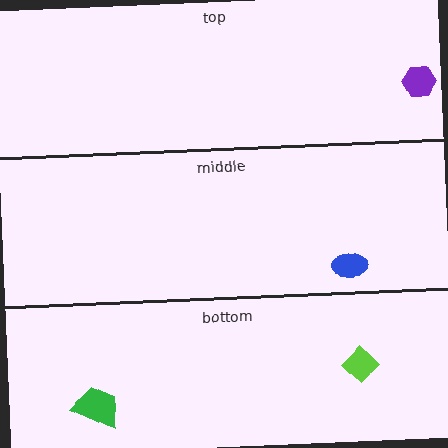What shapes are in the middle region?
The blue ellipse.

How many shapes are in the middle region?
1.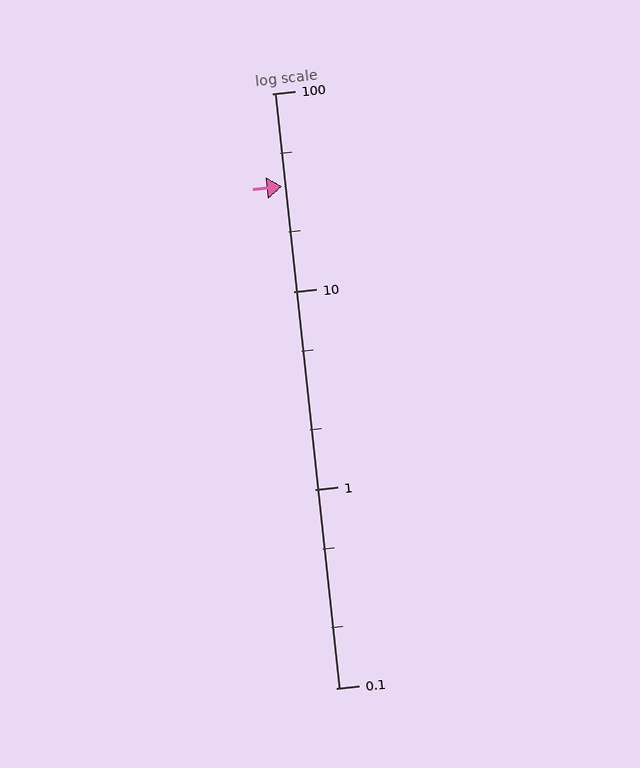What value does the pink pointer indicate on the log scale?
The pointer indicates approximately 34.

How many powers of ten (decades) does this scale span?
The scale spans 3 decades, from 0.1 to 100.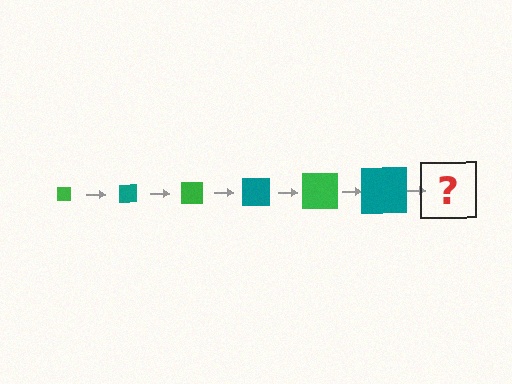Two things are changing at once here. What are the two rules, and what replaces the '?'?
The two rules are that the square grows larger each step and the color cycles through green and teal. The '?' should be a green square, larger than the previous one.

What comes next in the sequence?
The next element should be a green square, larger than the previous one.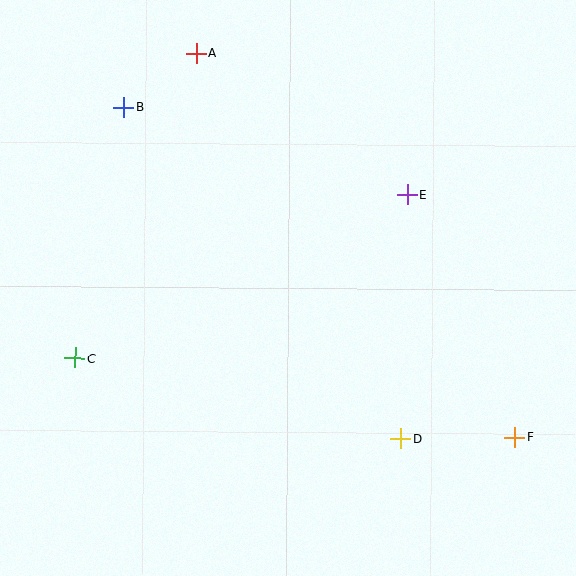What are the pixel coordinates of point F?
Point F is at (515, 437).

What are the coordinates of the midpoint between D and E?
The midpoint between D and E is at (404, 316).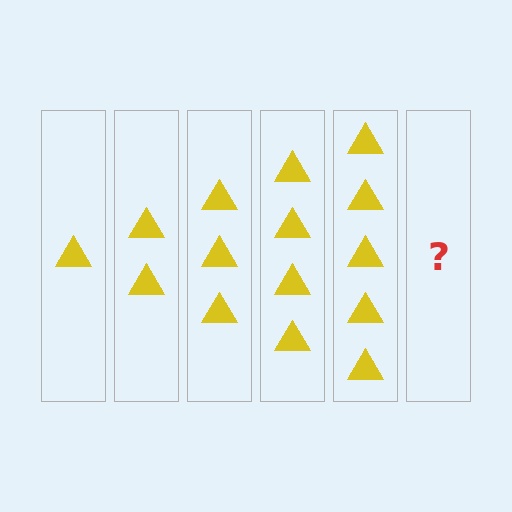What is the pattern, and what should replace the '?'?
The pattern is that each step adds one more triangle. The '?' should be 6 triangles.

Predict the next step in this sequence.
The next step is 6 triangles.